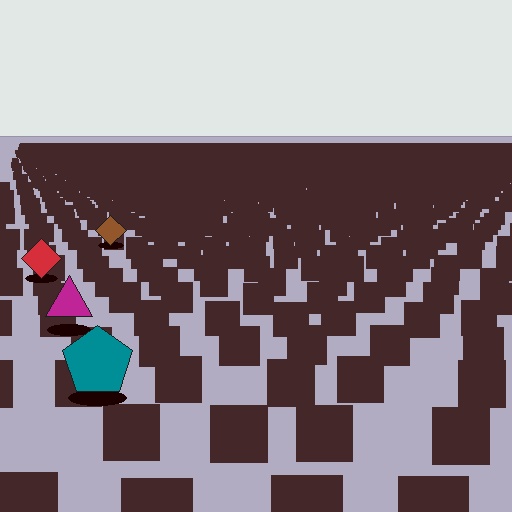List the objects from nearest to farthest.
From nearest to farthest: the teal pentagon, the magenta triangle, the red diamond, the brown diamond.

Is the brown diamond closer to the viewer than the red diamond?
No. The red diamond is closer — you can tell from the texture gradient: the ground texture is coarser near it.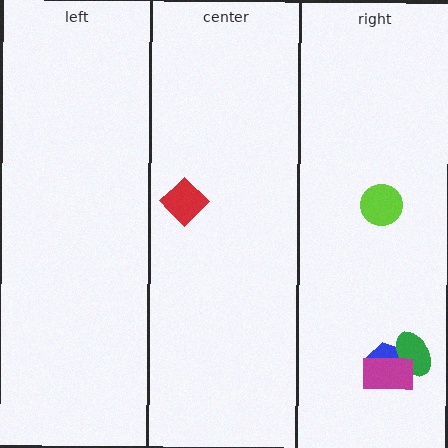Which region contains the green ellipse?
The right region.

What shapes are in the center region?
The red diamond.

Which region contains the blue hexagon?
The right region.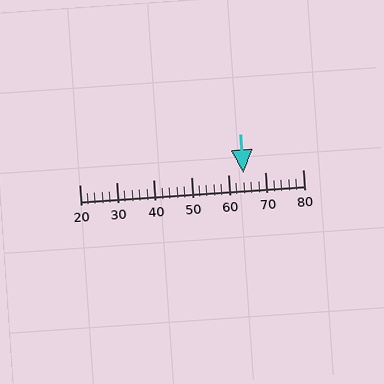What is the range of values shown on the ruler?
The ruler shows values from 20 to 80.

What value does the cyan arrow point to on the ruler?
The cyan arrow points to approximately 64.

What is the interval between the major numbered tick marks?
The major tick marks are spaced 10 units apart.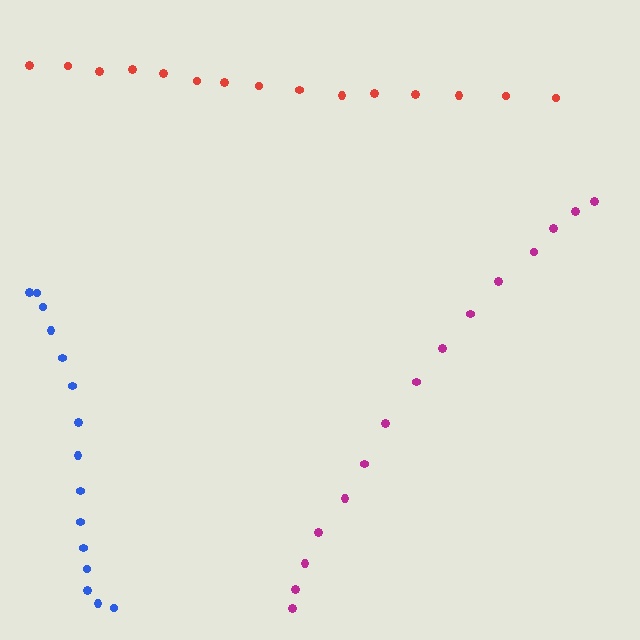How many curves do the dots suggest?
There are 3 distinct paths.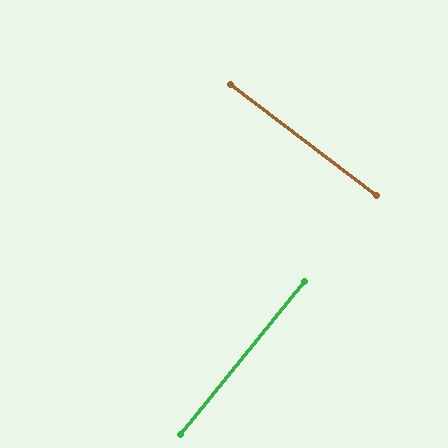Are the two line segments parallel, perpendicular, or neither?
Perpendicular — they meet at approximately 88°.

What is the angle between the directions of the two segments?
Approximately 88 degrees.